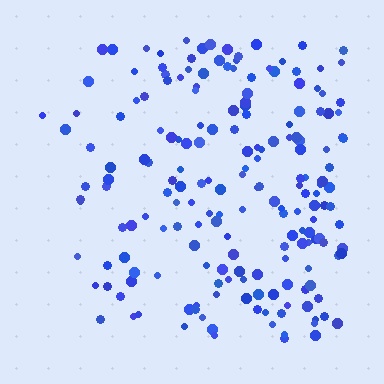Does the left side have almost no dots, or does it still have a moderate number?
Still a moderate number, just noticeably fewer than the right.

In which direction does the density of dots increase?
From left to right, with the right side densest.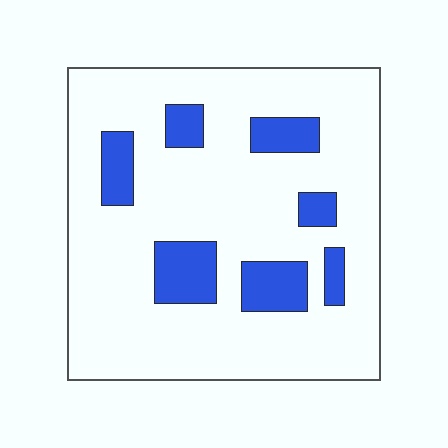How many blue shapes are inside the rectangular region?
7.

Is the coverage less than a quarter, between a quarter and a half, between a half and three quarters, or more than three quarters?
Less than a quarter.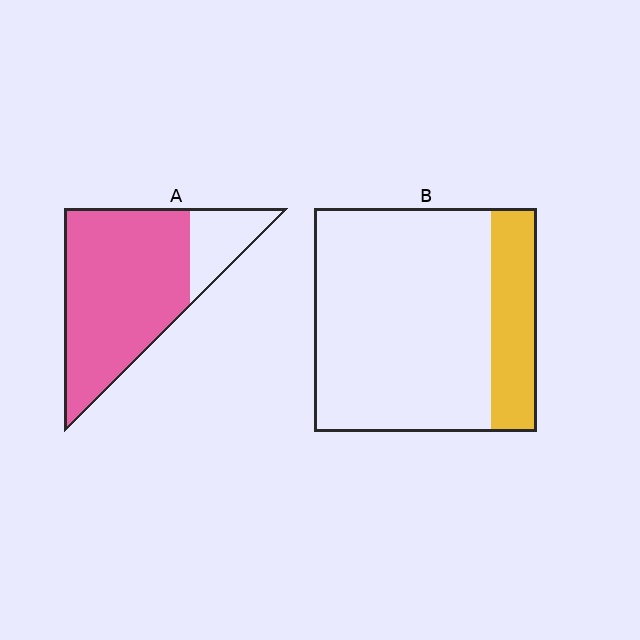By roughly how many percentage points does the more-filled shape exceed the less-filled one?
By roughly 60 percentage points (A over B).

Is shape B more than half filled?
No.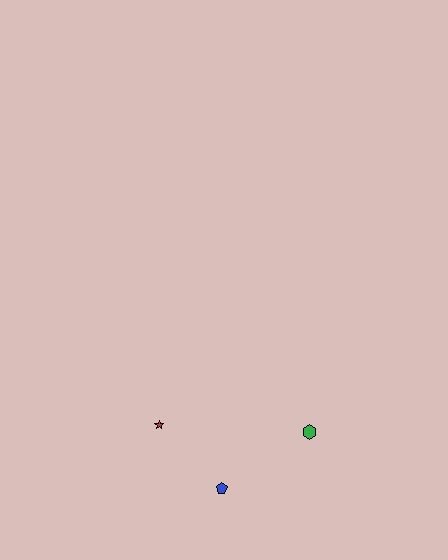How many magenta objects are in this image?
There are no magenta objects.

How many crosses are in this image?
There are no crosses.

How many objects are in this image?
There are 3 objects.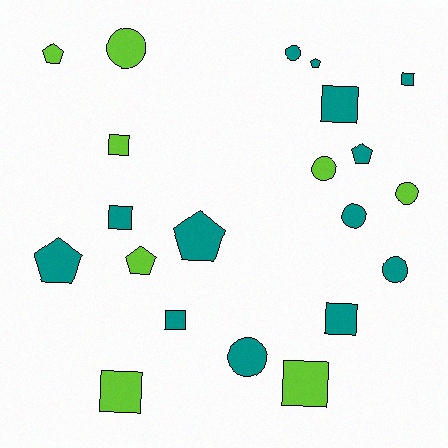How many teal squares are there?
There are 5 teal squares.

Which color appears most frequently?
Teal, with 13 objects.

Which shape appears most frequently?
Square, with 8 objects.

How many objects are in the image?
There are 21 objects.